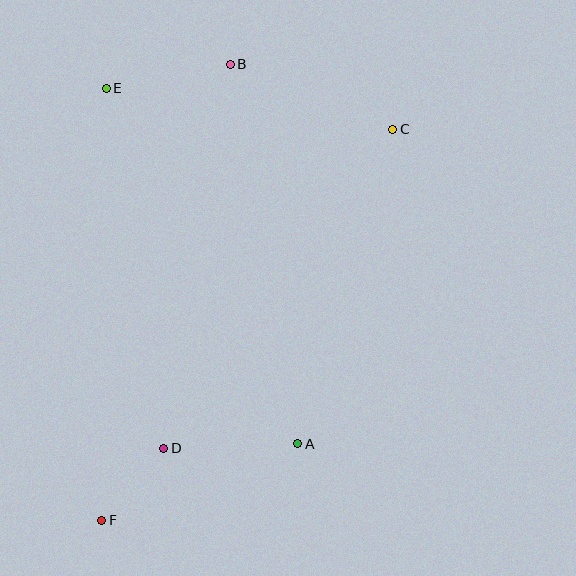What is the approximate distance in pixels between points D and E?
The distance between D and E is approximately 364 pixels.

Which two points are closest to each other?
Points D and F are closest to each other.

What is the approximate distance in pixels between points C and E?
The distance between C and E is approximately 289 pixels.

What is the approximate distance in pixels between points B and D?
The distance between B and D is approximately 390 pixels.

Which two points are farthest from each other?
Points C and F are farthest from each other.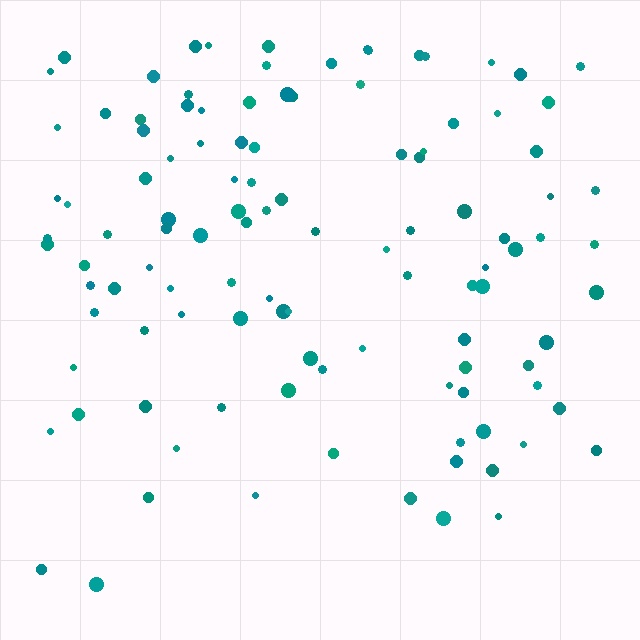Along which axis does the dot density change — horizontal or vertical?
Vertical.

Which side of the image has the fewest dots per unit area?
The bottom.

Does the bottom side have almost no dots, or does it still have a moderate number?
Still a moderate number, just noticeably fewer than the top.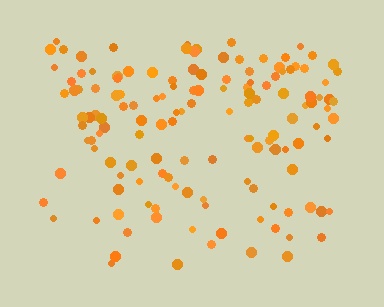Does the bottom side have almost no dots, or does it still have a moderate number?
Still a moderate number, just noticeably fewer than the top.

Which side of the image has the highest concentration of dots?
The top.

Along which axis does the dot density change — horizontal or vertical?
Vertical.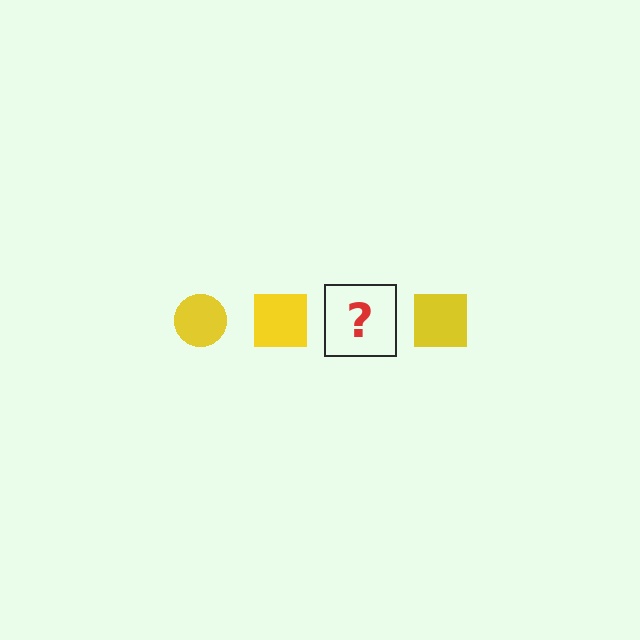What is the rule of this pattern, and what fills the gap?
The rule is that the pattern cycles through circle, square shapes in yellow. The gap should be filled with a yellow circle.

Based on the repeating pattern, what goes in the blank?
The blank should be a yellow circle.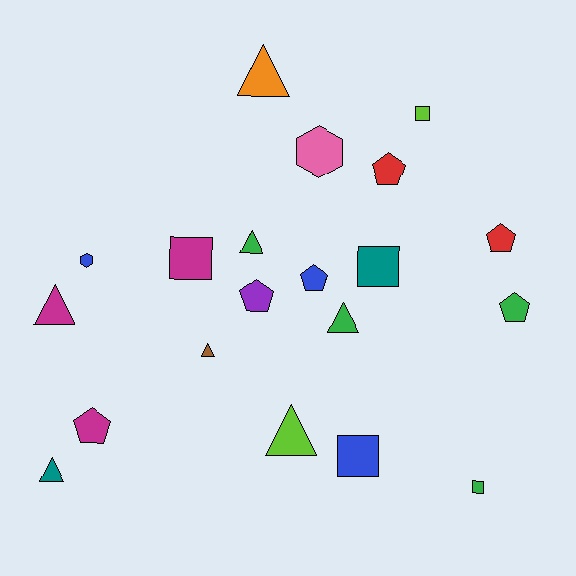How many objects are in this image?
There are 20 objects.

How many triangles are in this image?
There are 7 triangles.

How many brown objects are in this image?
There is 1 brown object.